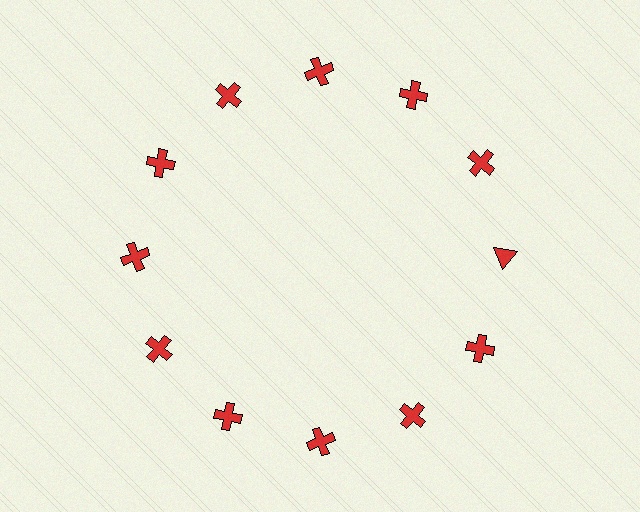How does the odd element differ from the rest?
It has a different shape: triangle instead of cross.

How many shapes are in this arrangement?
There are 12 shapes arranged in a ring pattern.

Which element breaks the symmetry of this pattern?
The red triangle at roughly the 3 o'clock position breaks the symmetry. All other shapes are red crosses.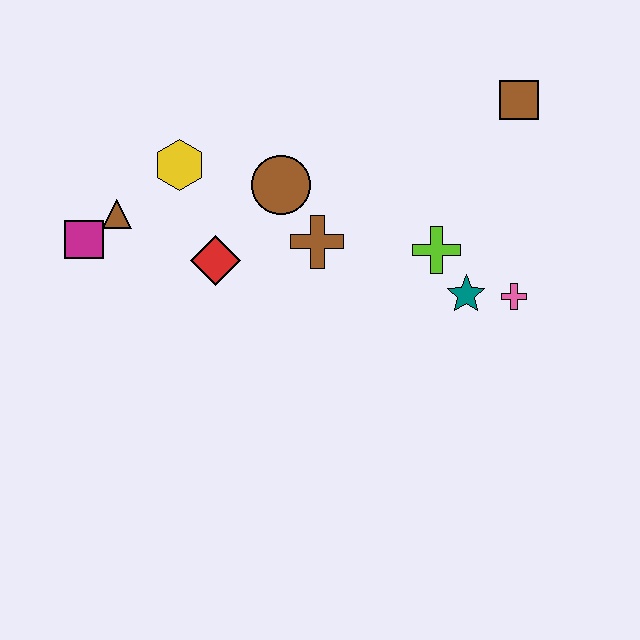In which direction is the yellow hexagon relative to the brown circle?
The yellow hexagon is to the left of the brown circle.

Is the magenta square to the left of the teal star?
Yes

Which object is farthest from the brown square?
The magenta square is farthest from the brown square.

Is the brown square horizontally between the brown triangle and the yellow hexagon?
No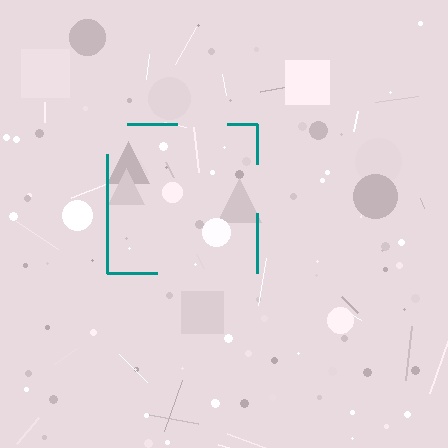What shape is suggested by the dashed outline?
The dashed outline suggests a square.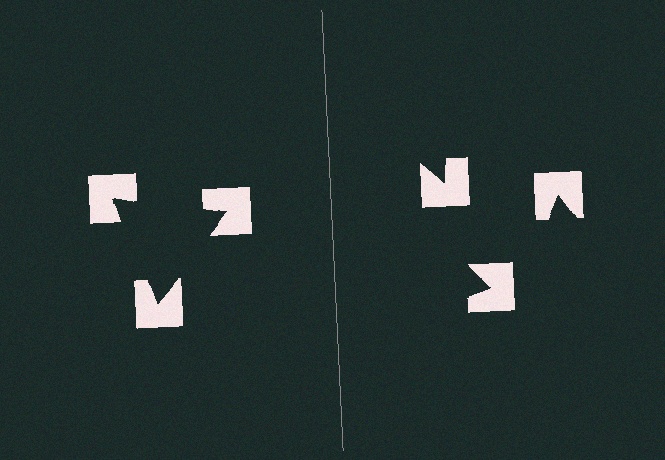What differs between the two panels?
The notched squares are positioned identically on both sides; only the wedge orientations differ. On the left they align to a triangle; on the right they are misaligned.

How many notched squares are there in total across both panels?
6 — 3 on each side.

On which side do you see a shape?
An illusory triangle appears on the left side. On the right side the wedge cuts are rotated, so no coherent shape forms.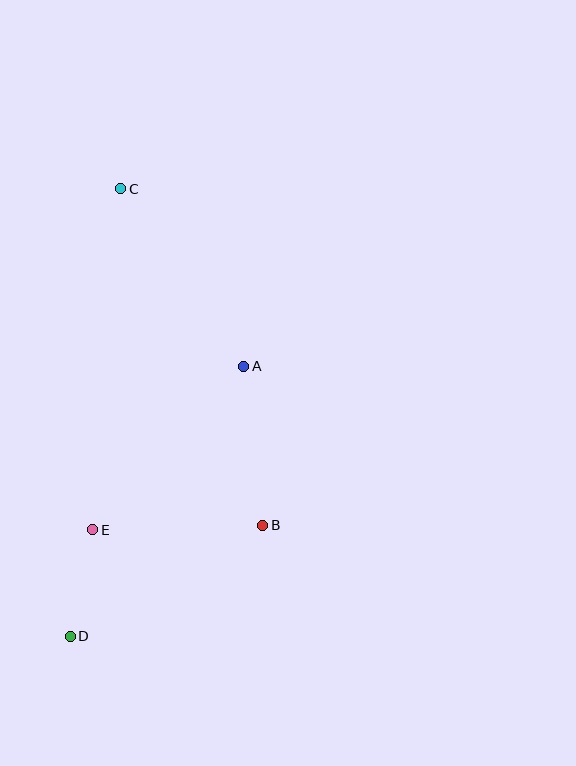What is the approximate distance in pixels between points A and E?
The distance between A and E is approximately 223 pixels.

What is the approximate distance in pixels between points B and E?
The distance between B and E is approximately 170 pixels.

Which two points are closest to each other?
Points D and E are closest to each other.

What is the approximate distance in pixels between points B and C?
The distance between B and C is approximately 365 pixels.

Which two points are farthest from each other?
Points C and D are farthest from each other.